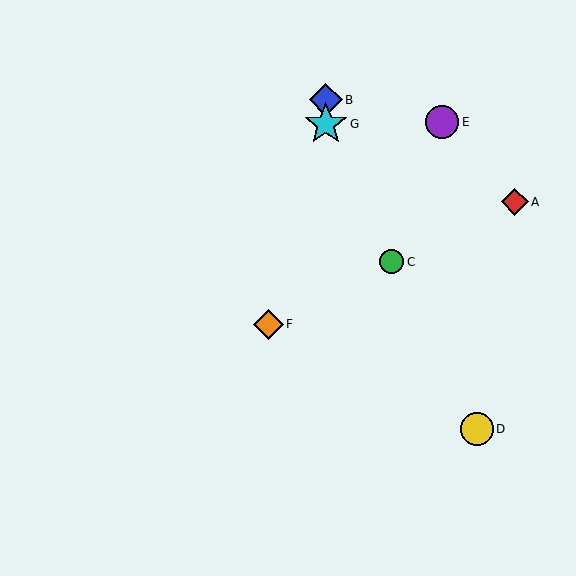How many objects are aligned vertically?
2 objects (B, G) are aligned vertically.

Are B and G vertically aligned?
Yes, both are at x≈326.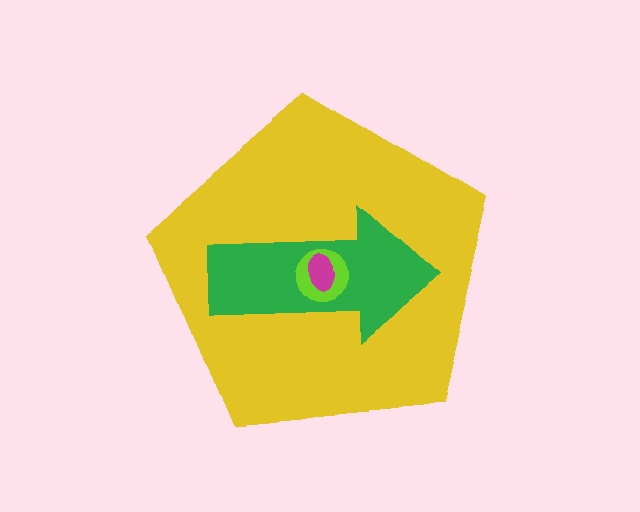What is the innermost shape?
The magenta ellipse.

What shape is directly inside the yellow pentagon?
The green arrow.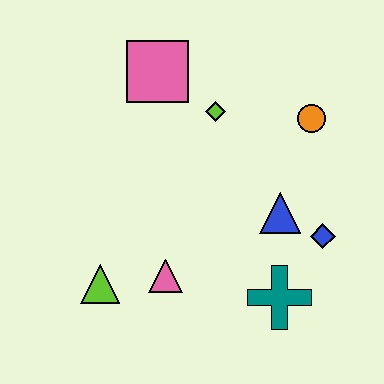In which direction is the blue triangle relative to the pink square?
The blue triangle is below the pink square.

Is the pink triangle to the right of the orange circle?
No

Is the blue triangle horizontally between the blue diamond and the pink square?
Yes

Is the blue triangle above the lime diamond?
No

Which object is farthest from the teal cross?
The pink square is farthest from the teal cross.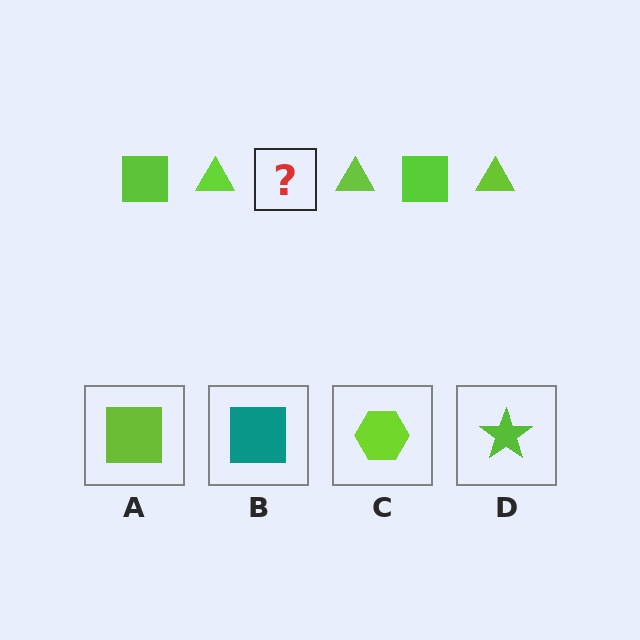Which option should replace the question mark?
Option A.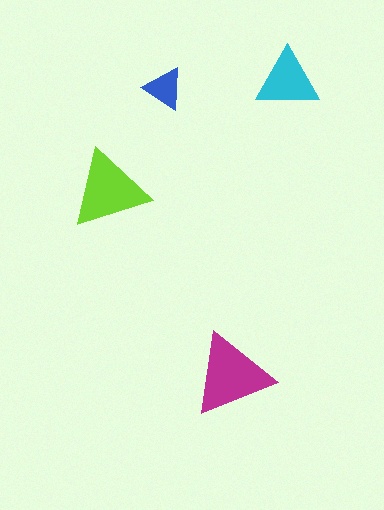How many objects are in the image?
There are 4 objects in the image.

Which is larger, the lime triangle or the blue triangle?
The lime one.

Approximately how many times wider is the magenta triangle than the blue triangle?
About 2 times wider.